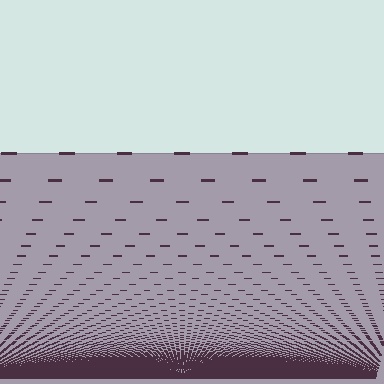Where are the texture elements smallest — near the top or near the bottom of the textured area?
Near the bottom.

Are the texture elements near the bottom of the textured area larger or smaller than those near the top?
Smaller. The gradient is inverted — elements near the bottom are smaller and denser.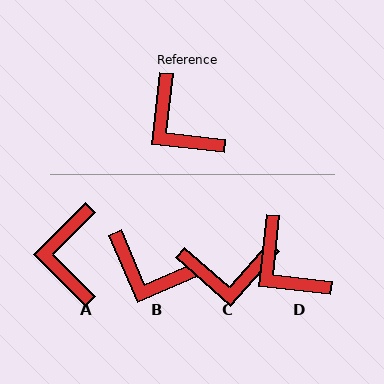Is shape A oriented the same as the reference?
No, it is off by about 39 degrees.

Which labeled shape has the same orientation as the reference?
D.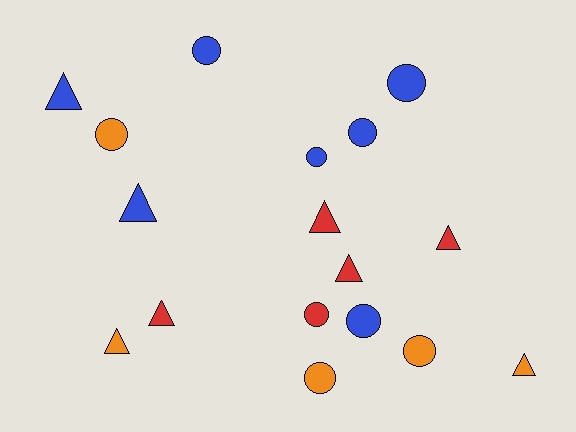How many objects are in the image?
There are 17 objects.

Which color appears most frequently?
Blue, with 7 objects.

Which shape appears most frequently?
Circle, with 9 objects.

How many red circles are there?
There is 1 red circle.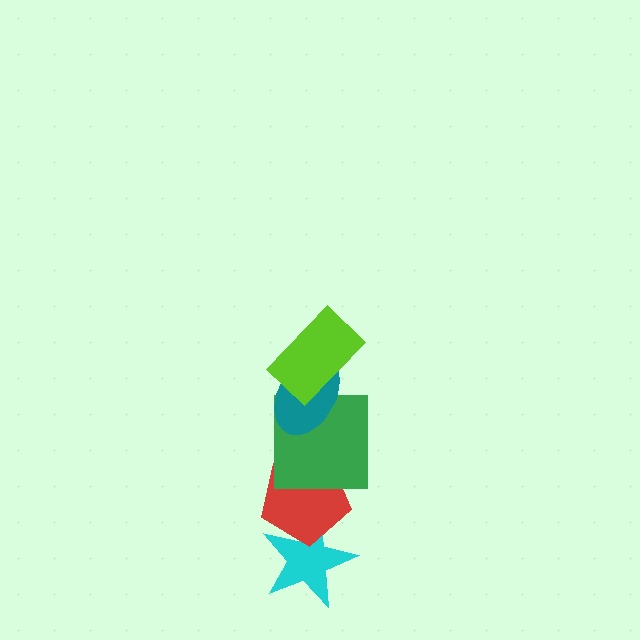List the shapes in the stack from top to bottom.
From top to bottom: the lime rectangle, the teal ellipse, the green square, the red pentagon, the cyan star.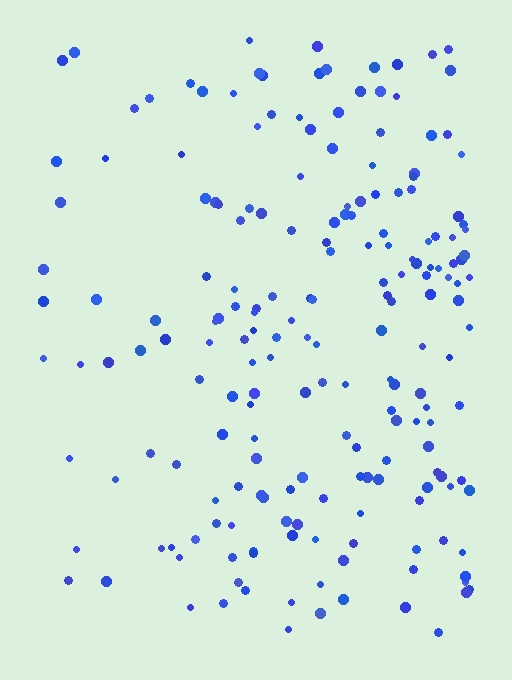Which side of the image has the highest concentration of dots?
The right.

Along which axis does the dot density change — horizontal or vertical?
Horizontal.